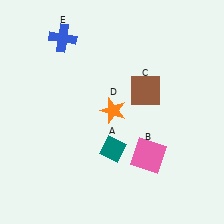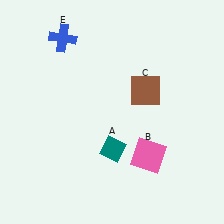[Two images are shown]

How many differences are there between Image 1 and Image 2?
There is 1 difference between the two images.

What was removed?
The orange star (D) was removed in Image 2.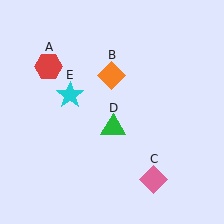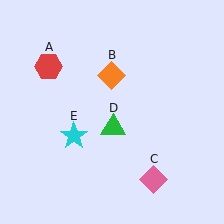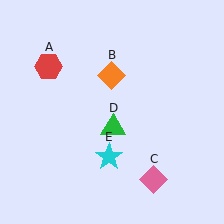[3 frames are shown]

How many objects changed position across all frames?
1 object changed position: cyan star (object E).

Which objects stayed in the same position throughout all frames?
Red hexagon (object A) and orange diamond (object B) and pink diamond (object C) and green triangle (object D) remained stationary.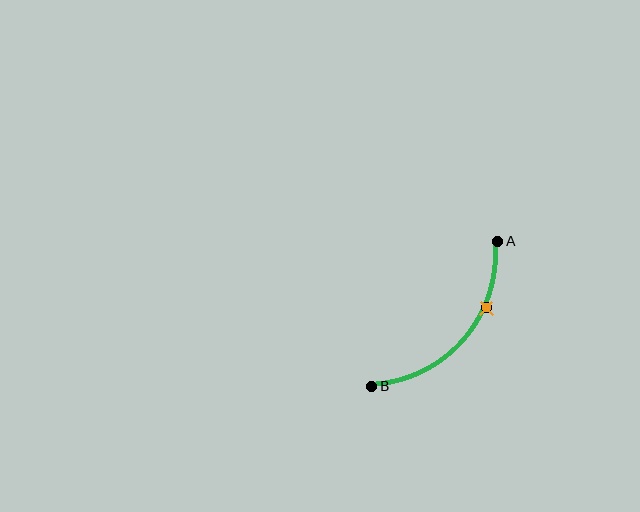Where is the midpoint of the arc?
The arc midpoint is the point on the curve farthest from the straight line joining A and B. It sits below and to the right of that line.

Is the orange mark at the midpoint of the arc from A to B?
No. The orange mark lies on the arc but is closer to endpoint A. The arc midpoint would be at the point on the curve equidistant along the arc from both A and B.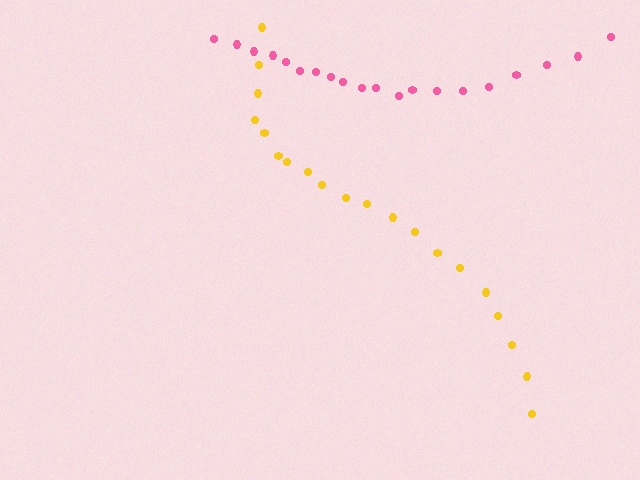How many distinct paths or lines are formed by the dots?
There are 2 distinct paths.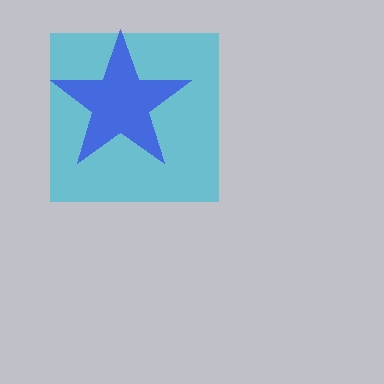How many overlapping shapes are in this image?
There are 2 overlapping shapes in the image.